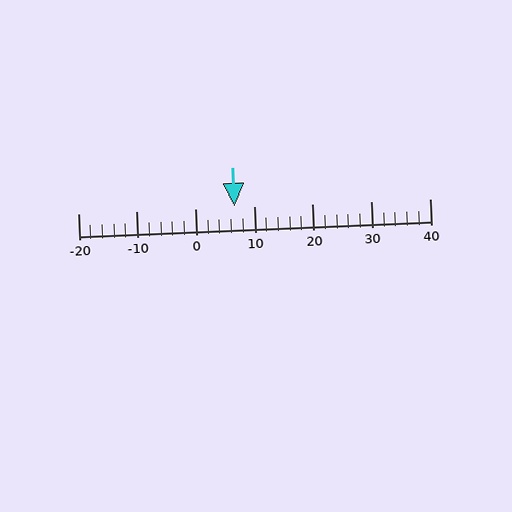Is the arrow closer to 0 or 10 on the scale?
The arrow is closer to 10.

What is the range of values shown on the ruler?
The ruler shows values from -20 to 40.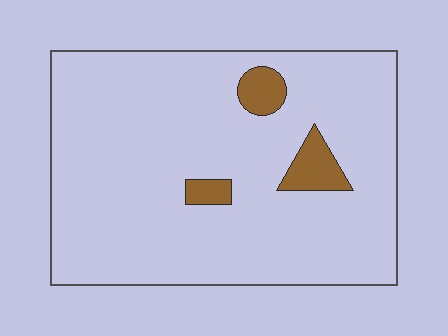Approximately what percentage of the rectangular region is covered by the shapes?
Approximately 5%.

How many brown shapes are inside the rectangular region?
3.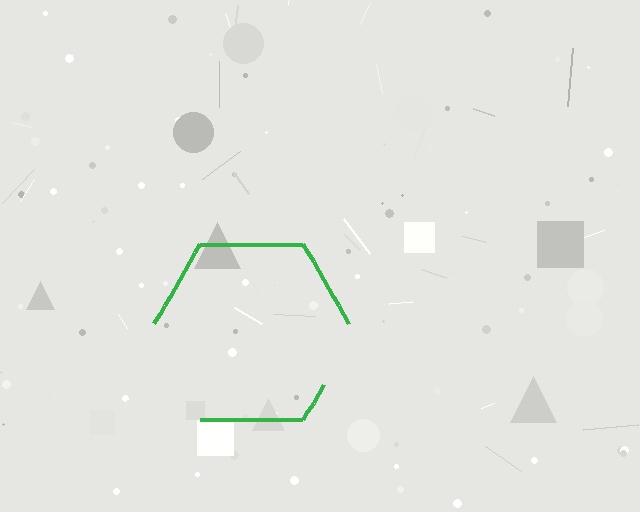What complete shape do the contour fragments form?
The contour fragments form a hexagon.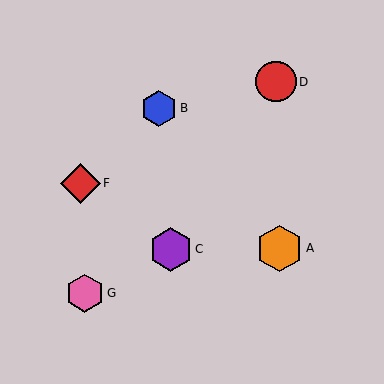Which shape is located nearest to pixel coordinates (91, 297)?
The pink hexagon (labeled G) at (85, 293) is nearest to that location.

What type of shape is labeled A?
Shape A is an orange hexagon.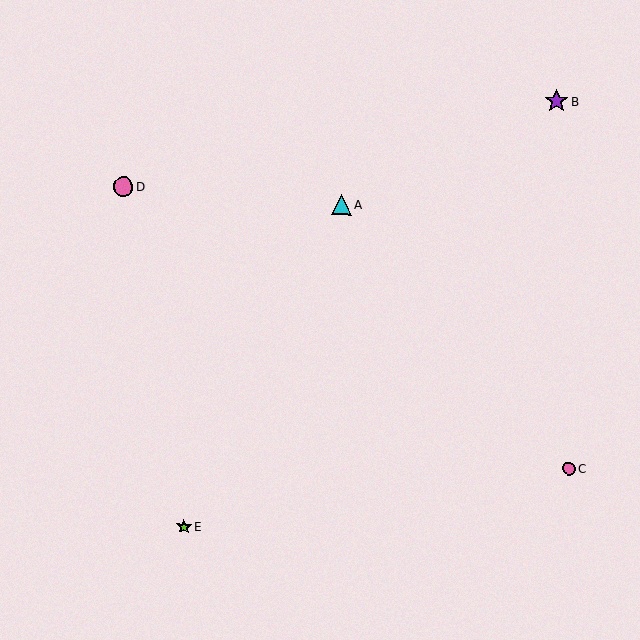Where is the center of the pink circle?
The center of the pink circle is at (569, 468).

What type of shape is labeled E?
Shape E is a lime star.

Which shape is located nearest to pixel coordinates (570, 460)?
The pink circle (labeled C) at (569, 468) is nearest to that location.